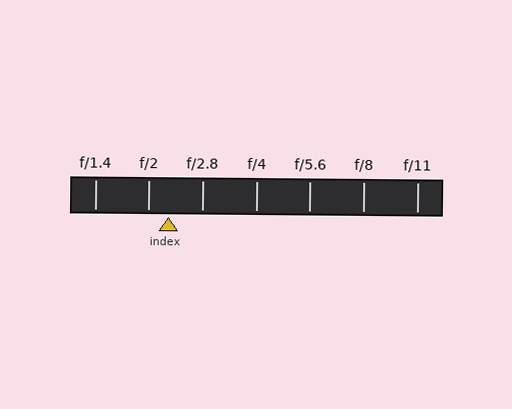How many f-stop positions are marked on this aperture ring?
There are 7 f-stop positions marked.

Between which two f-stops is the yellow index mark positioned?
The index mark is between f/2 and f/2.8.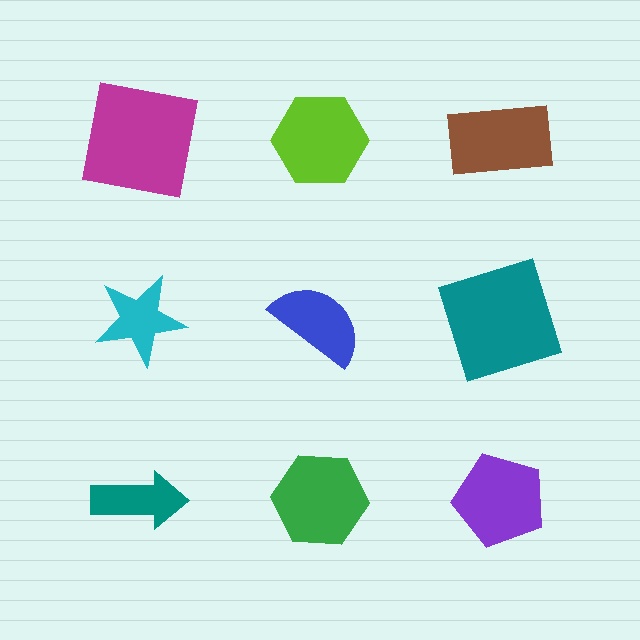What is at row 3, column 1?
A teal arrow.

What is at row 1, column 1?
A magenta square.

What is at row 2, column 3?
A teal square.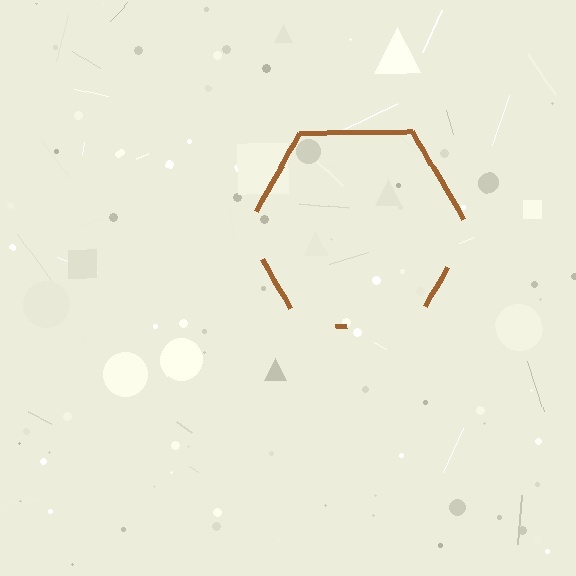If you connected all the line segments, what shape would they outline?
They would outline a hexagon.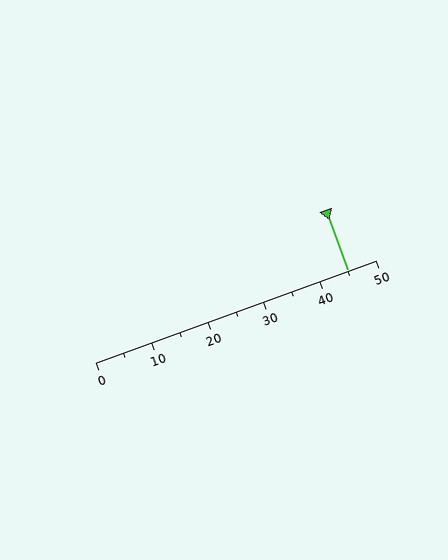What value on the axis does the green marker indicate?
The marker indicates approximately 45.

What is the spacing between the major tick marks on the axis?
The major ticks are spaced 10 apart.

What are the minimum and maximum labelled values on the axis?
The axis runs from 0 to 50.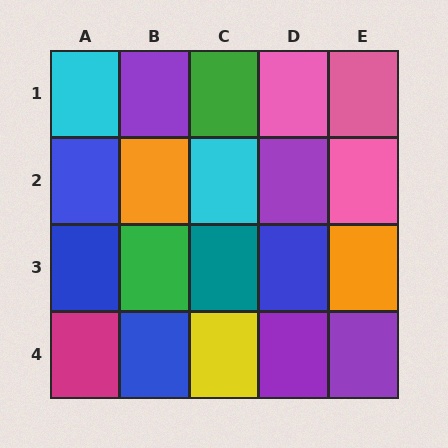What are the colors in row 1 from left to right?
Cyan, purple, green, pink, pink.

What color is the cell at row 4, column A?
Magenta.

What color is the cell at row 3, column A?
Blue.